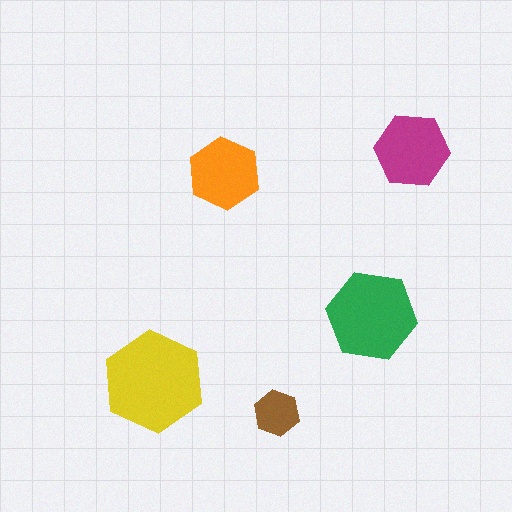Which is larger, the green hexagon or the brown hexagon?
The green one.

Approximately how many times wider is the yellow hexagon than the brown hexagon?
About 2 times wider.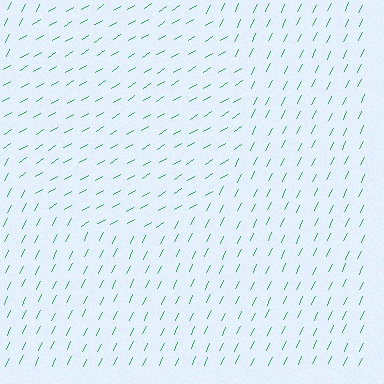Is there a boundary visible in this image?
Yes, there is a texture boundary formed by a change in line orientation.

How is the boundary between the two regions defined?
The boundary is defined purely by a change in line orientation (approximately 32 degrees difference). All lines are the same color and thickness.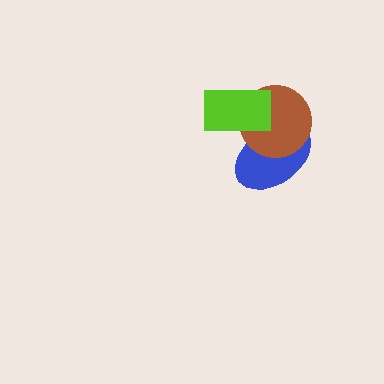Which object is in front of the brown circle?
The lime rectangle is in front of the brown circle.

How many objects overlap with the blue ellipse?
2 objects overlap with the blue ellipse.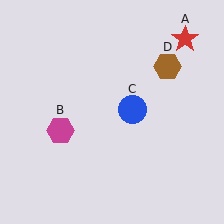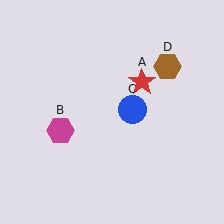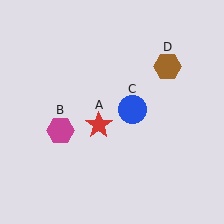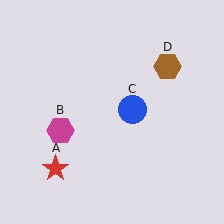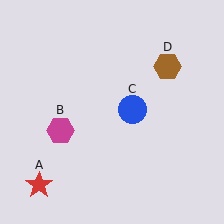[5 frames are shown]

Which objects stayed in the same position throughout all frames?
Magenta hexagon (object B) and blue circle (object C) and brown hexagon (object D) remained stationary.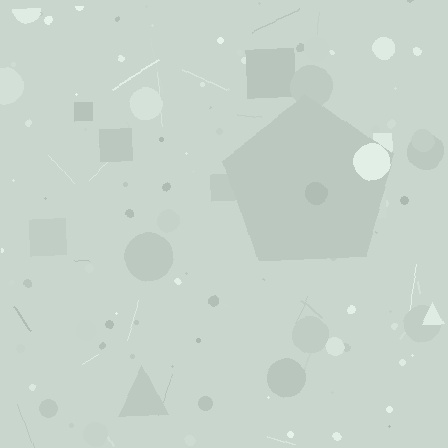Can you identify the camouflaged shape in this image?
The camouflaged shape is a pentagon.